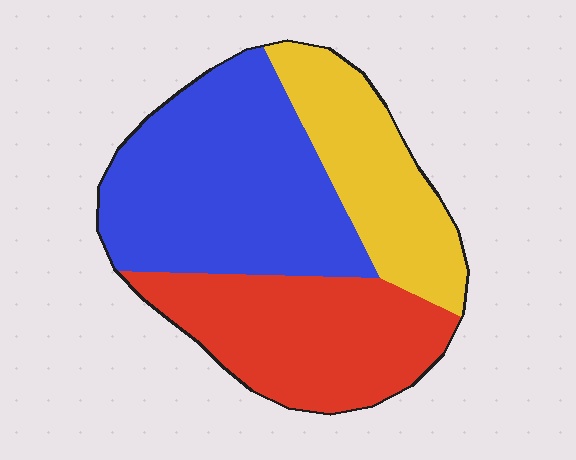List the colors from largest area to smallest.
From largest to smallest: blue, red, yellow.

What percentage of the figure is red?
Red covers around 30% of the figure.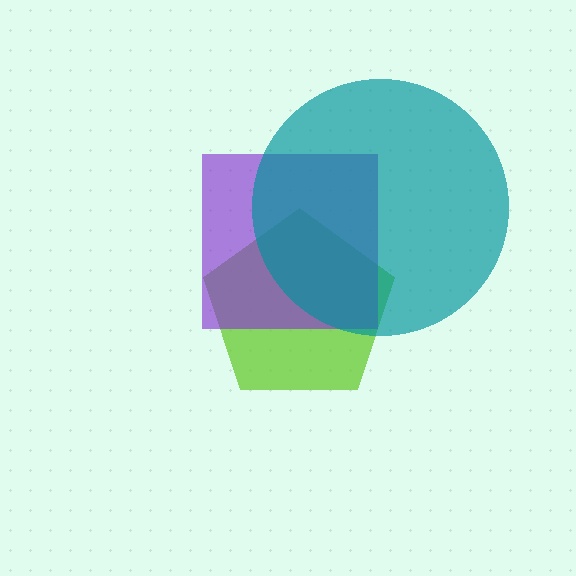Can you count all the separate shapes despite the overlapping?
Yes, there are 3 separate shapes.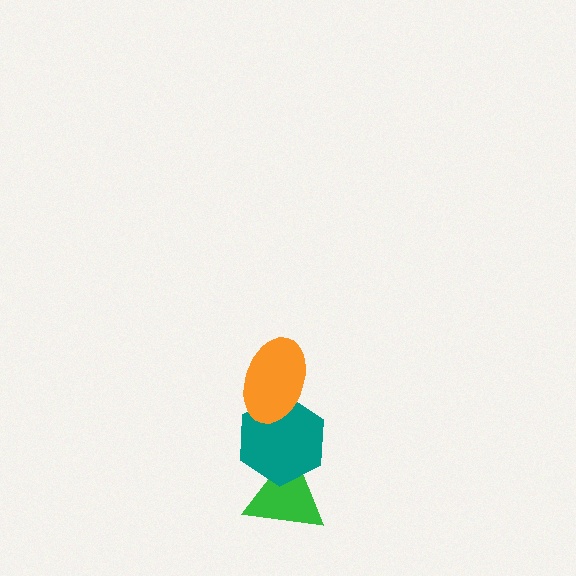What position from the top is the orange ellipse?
The orange ellipse is 1st from the top.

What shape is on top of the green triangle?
The teal hexagon is on top of the green triangle.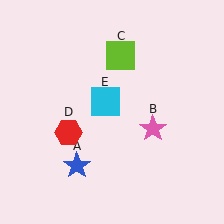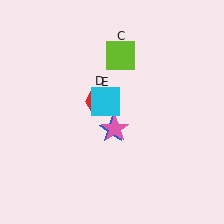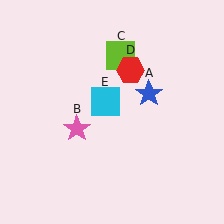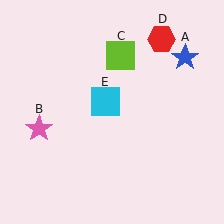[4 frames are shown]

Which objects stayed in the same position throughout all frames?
Lime square (object C) and cyan square (object E) remained stationary.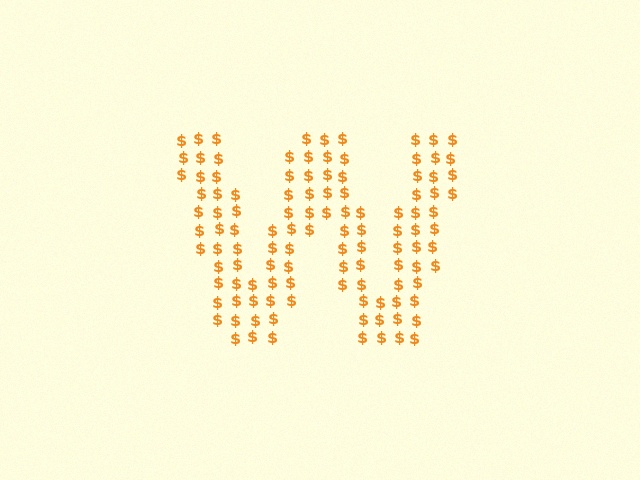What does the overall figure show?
The overall figure shows the letter W.